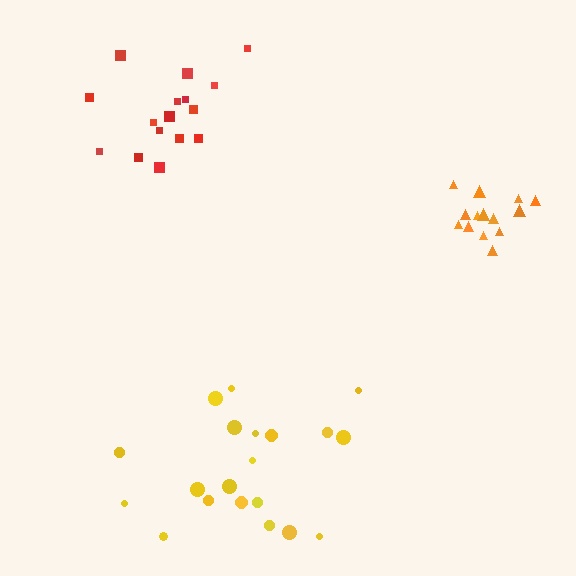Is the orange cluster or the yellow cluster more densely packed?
Orange.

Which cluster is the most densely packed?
Orange.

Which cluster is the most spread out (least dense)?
Yellow.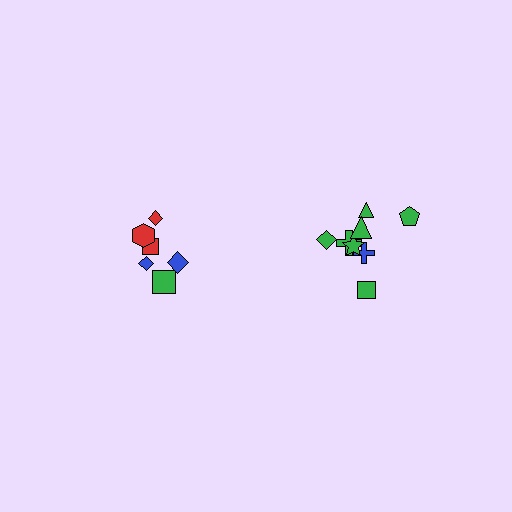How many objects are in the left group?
There are 6 objects.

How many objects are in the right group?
There are 8 objects.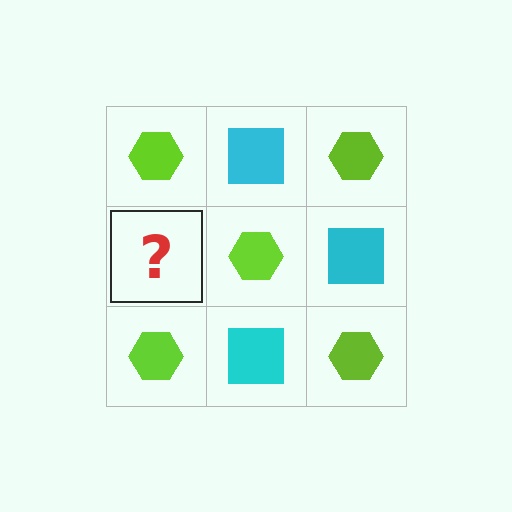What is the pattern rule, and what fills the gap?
The rule is that it alternates lime hexagon and cyan square in a checkerboard pattern. The gap should be filled with a cyan square.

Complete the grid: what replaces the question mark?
The question mark should be replaced with a cyan square.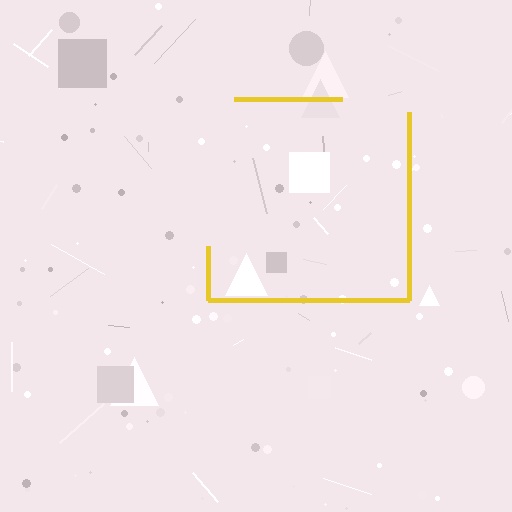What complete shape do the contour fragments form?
The contour fragments form a square.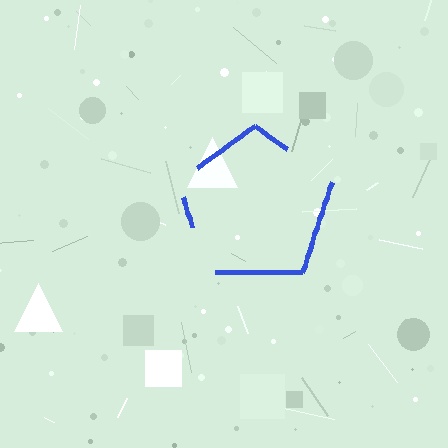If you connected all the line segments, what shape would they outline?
They would outline a pentagon.